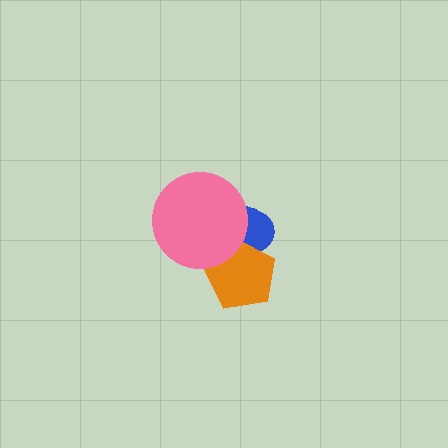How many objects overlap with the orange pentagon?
2 objects overlap with the orange pentagon.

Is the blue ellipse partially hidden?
Yes, it is partially covered by another shape.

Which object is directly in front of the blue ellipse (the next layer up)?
The orange pentagon is directly in front of the blue ellipse.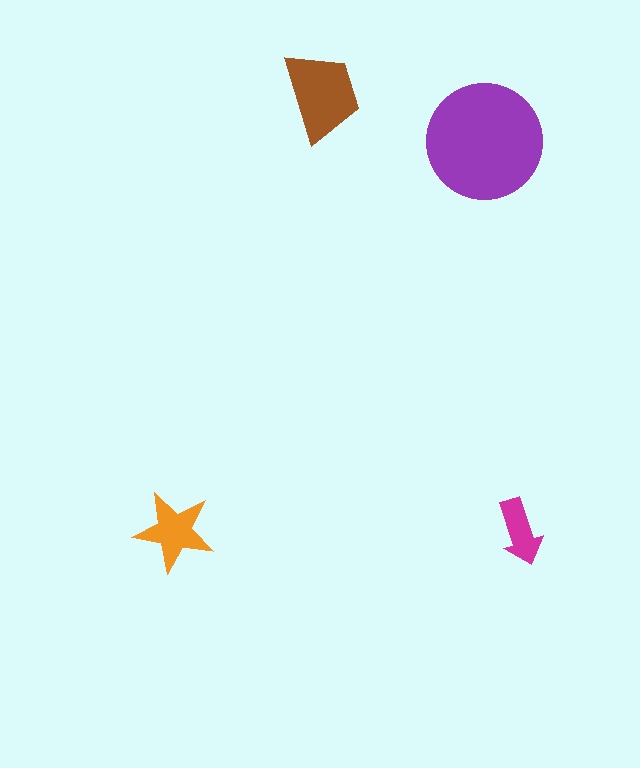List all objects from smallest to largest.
The magenta arrow, the orange star, the brown trapezoid, the purple circle.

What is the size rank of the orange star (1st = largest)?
3rd.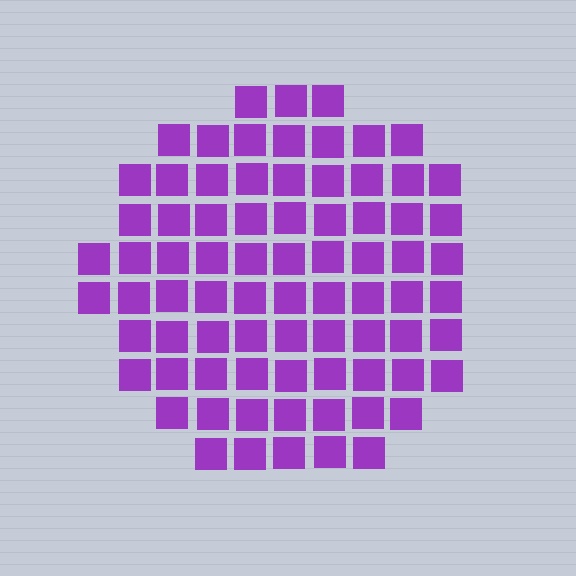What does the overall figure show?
The overall figure shows a circle.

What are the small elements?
The small elements are squares.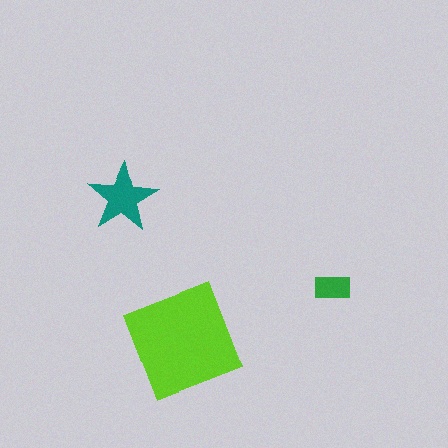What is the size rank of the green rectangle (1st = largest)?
3rd.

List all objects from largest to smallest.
The lime diamond, the teal star, the green rectangle.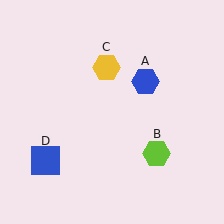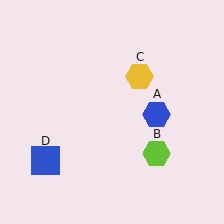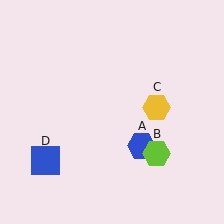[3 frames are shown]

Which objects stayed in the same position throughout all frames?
Lime hexagon (object B) and blue square (object D) remained stationary.